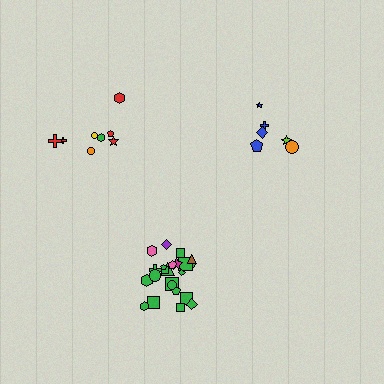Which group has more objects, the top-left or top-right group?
The top-left group.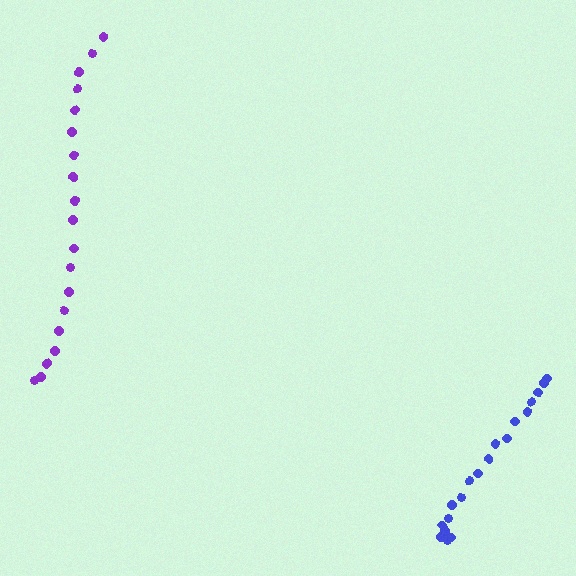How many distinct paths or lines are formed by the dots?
There are 2 distinct paths.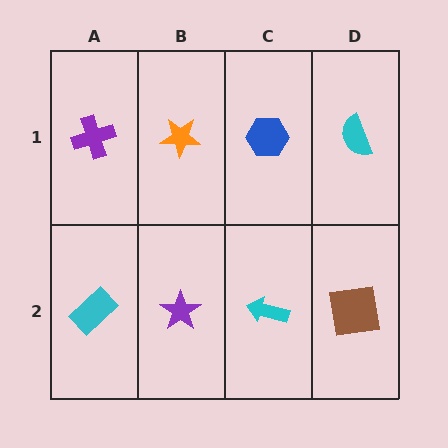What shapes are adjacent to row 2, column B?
An orange star (row 1, column B), a cyan rectangle (row 2, column A), a cyan arrow (row 2, column C).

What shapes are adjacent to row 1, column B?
A purple star (row 2, column B), a purple cross (row 1, column A), a blue hexagon (row 1, column C).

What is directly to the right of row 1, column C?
A cyan semicircle.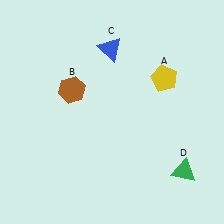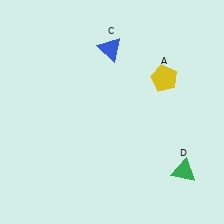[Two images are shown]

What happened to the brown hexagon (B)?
The brown hexagon (B) was removed in Image 2. It was in the top-left area of Image 1.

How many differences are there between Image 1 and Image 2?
There is 1 difference between the two images.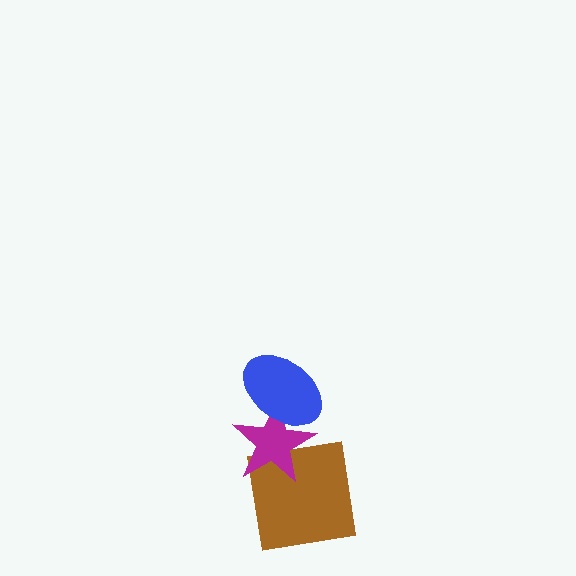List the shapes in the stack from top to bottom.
From top to bottom: the blue ellipse, the magenta star, the brown square.